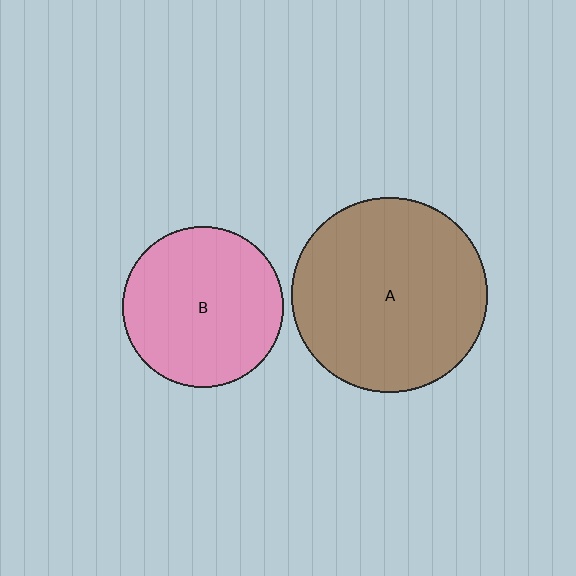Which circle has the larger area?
Circle A (brown).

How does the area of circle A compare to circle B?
Approximately 1.5 times.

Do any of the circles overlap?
No, none of the circles overlap.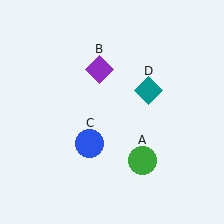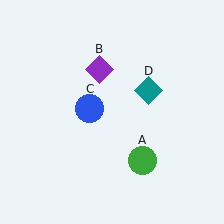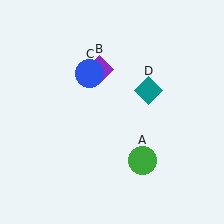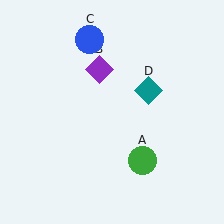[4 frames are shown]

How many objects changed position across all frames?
1 object changed position: blue circle (object C).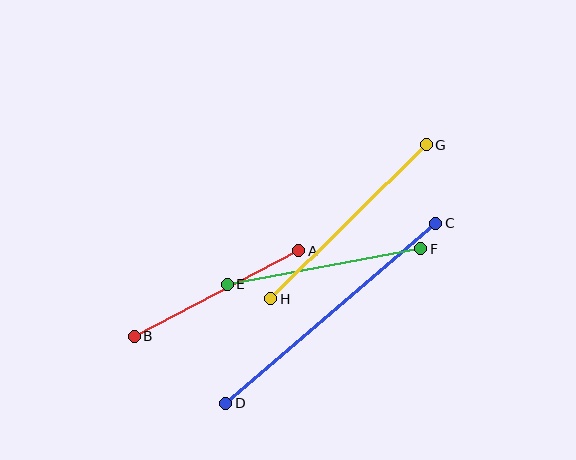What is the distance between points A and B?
The distance is approximately 186 pixels.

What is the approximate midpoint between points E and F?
The midpoint is at approximately (324, 267) pixels.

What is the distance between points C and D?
The distance is approximately 277 pixels.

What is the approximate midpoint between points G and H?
The midpoint is at approximately (349, 222) pixels.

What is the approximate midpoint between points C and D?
The midpoint is at approximately (331, 313) pixels.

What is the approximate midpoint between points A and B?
The midpoint is at approximately (217, 293) pixels.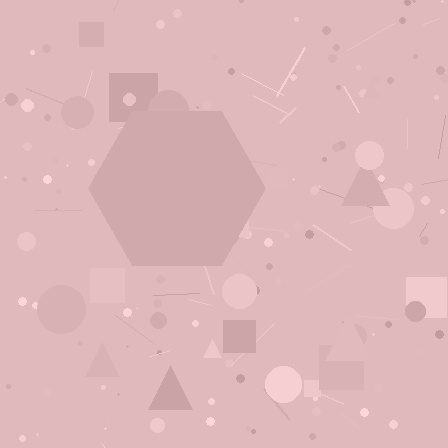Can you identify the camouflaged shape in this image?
The camouflaged shape is a hexagon.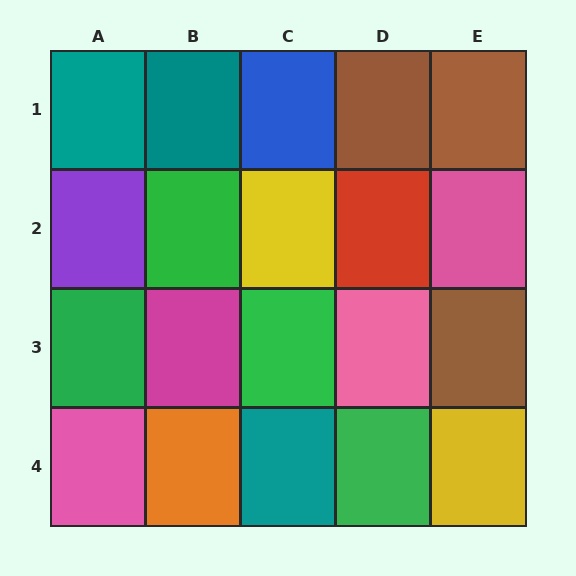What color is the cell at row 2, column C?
Yellow.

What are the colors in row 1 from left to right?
Teal, teal, blue, brown, brown.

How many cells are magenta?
1 cell is magenta.